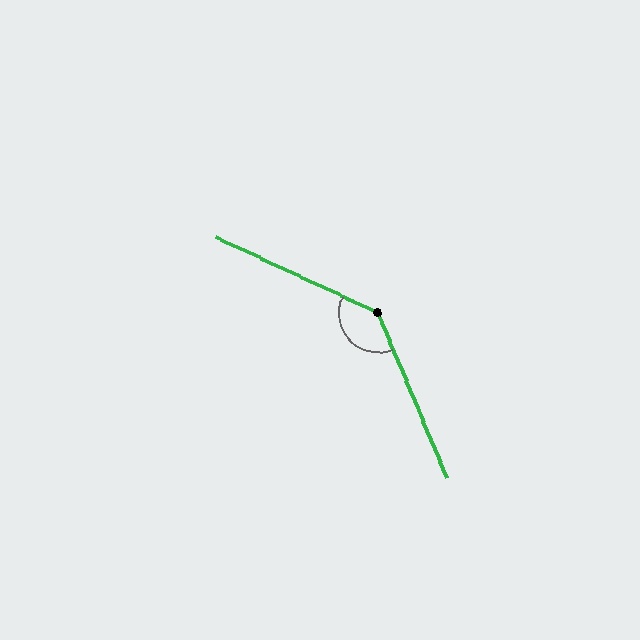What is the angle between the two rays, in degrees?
Approximately 138 degrees.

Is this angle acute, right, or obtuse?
It is obtuse.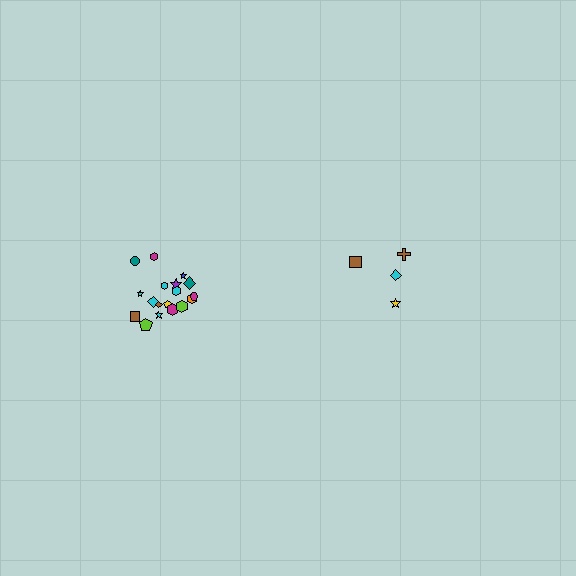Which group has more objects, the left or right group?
The left group.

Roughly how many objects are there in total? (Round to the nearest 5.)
Roughly 20 objects in total.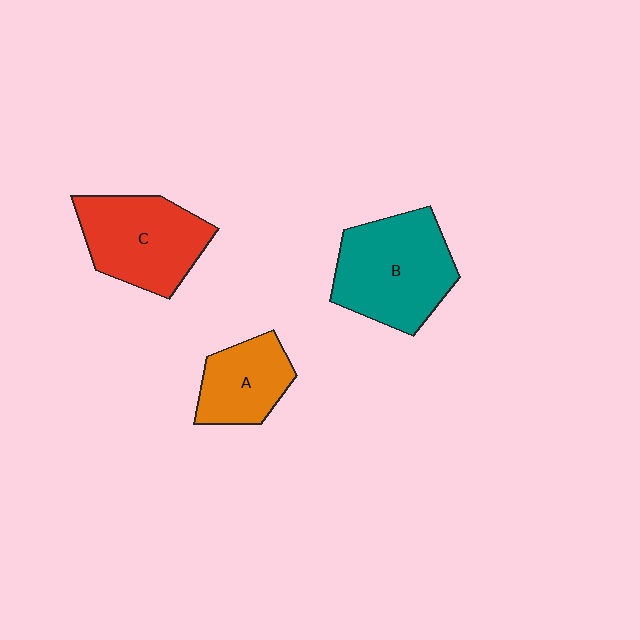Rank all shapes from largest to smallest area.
From largest to smallest: B (teal), C (red), A (orange).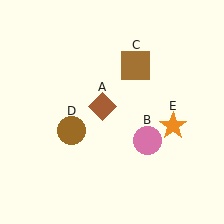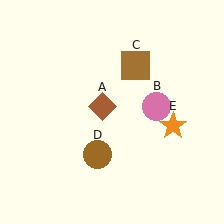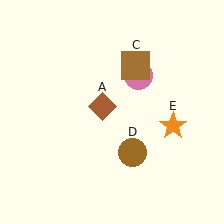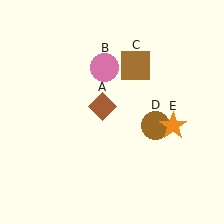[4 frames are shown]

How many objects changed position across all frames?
2 objects changed position: pink circle (object B), brown circle (object D).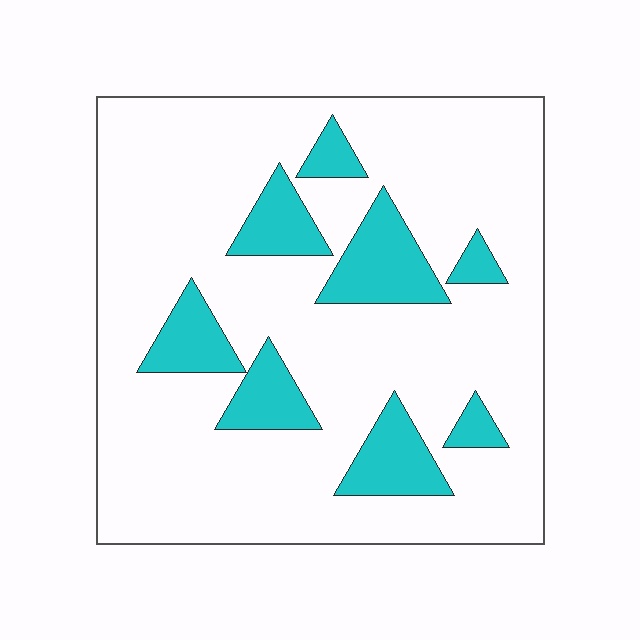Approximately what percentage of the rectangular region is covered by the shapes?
Approximately 20%.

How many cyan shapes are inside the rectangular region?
8.